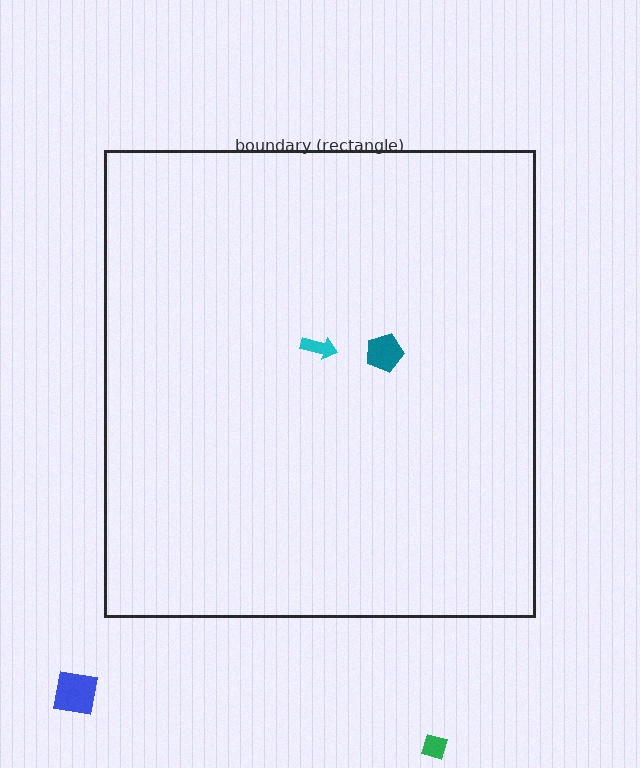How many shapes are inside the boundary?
2 inside, 2 outside.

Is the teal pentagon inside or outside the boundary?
Inside.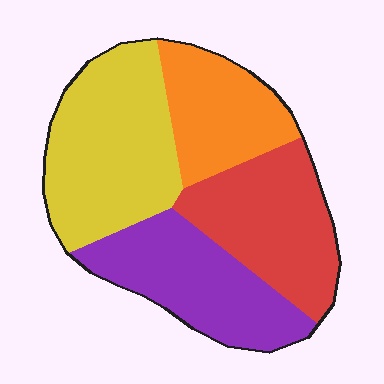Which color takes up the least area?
Orange, at roughly 20%.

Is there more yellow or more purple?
Yellow.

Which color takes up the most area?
Yellow, at roughly 30%.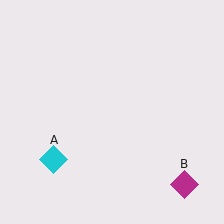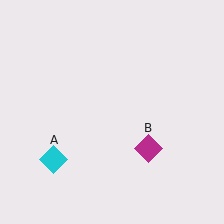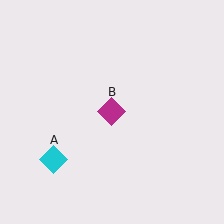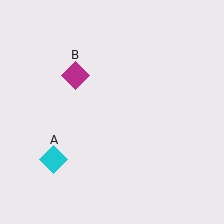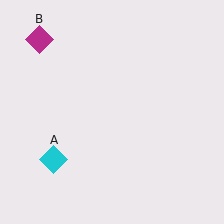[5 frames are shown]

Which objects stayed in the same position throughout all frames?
Cyan diamond (object A) remained stationary.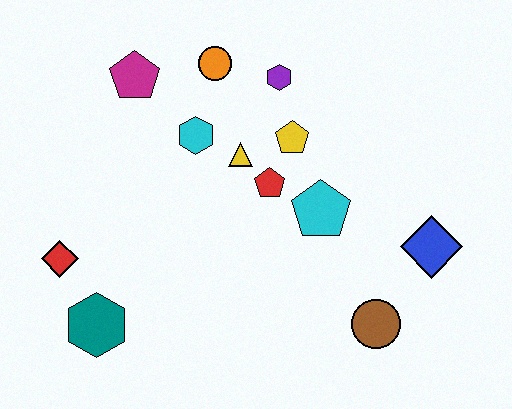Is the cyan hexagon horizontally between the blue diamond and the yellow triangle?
No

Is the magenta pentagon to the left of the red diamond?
No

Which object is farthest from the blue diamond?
The red diamond is farthest from the blue diamond.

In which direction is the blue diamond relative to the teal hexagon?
The blue diamond is to the right of the teal hexagon.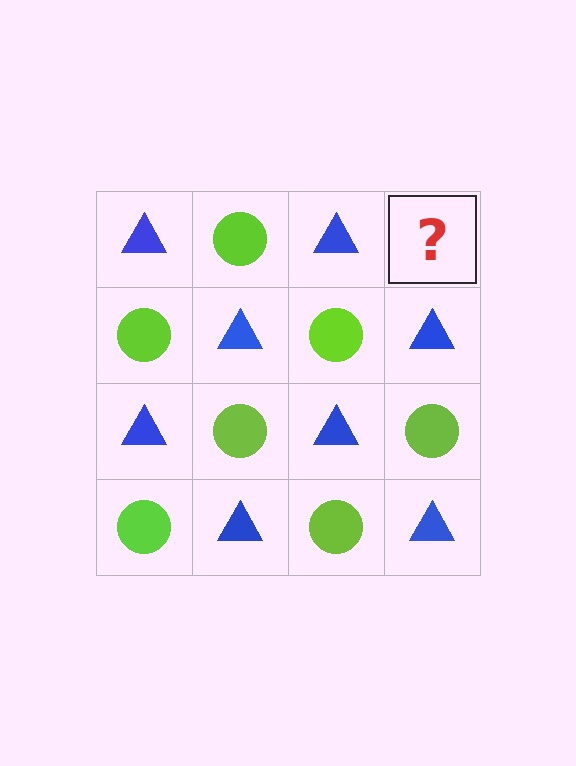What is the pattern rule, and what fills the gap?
The rule is that it alternates blue triangle and lime circle in a checkerboard pattern. The gap should be filled with a lime circle.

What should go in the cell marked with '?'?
The missing cell should contain a lime circle.